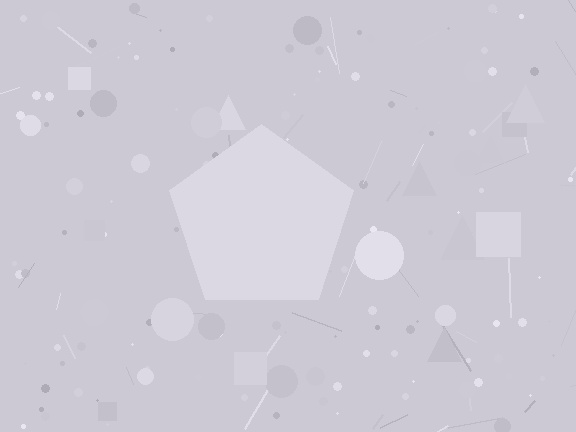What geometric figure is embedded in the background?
A pentagon is embedded in the background.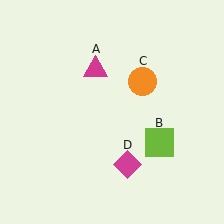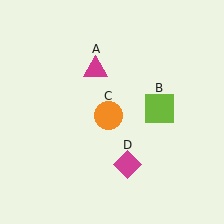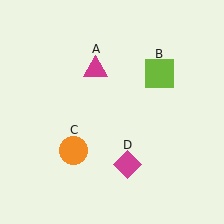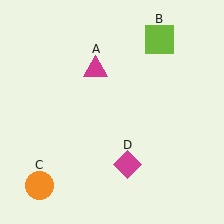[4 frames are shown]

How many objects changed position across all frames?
2 objects changed position: lime square (object B), orange circle (object C).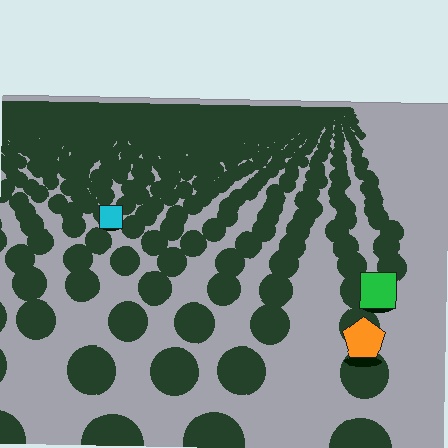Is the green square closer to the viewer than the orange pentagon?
No. The orange pentagon is closer — you can tell from the texture gradient: the ground texture is coarser near it.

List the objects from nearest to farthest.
From nearest to farthest: the orange pentagon, the green square, the cyan square.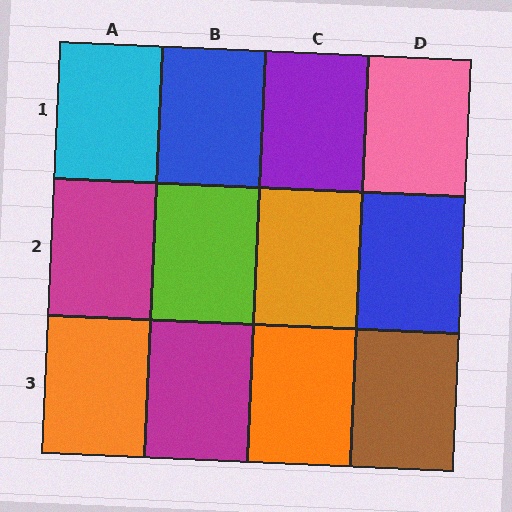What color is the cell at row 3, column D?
Brown.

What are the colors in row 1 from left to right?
Cyan, blue, purple, pink.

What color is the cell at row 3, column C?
Orange.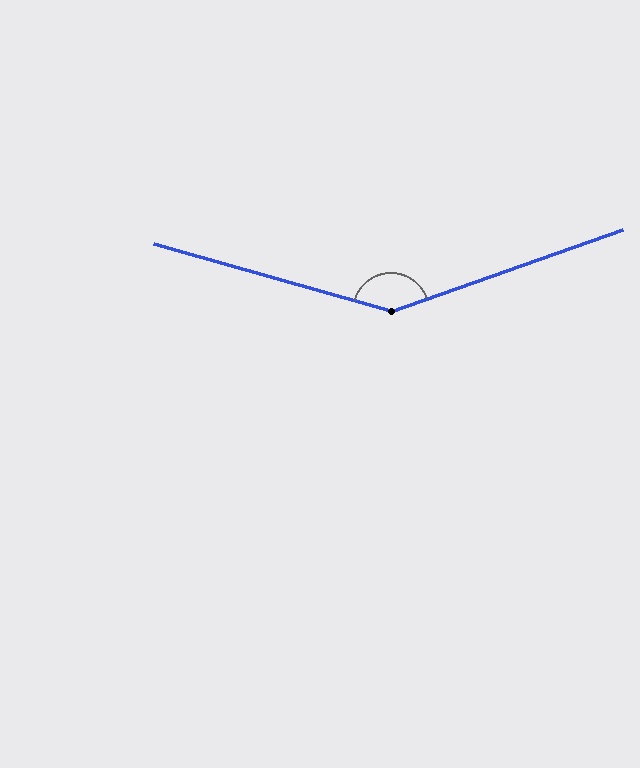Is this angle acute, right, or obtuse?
It is obtuse.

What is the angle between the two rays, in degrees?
Approximately 145 degrees.